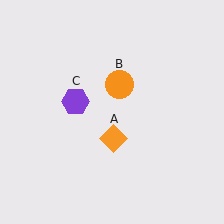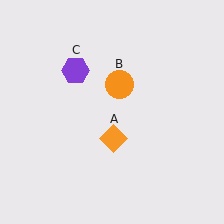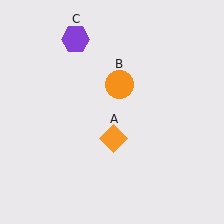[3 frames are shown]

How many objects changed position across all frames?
1 object changed position: purple hexagon (object C).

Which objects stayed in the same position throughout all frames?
Orange diamond (object A) and orange circle (object B) remained stationary.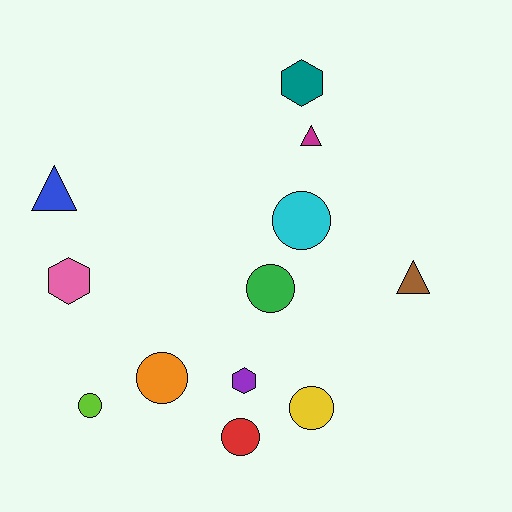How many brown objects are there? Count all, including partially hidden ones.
There is 1 brown object.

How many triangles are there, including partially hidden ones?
There are 3 triangles.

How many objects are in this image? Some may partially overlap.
There are 12 objects.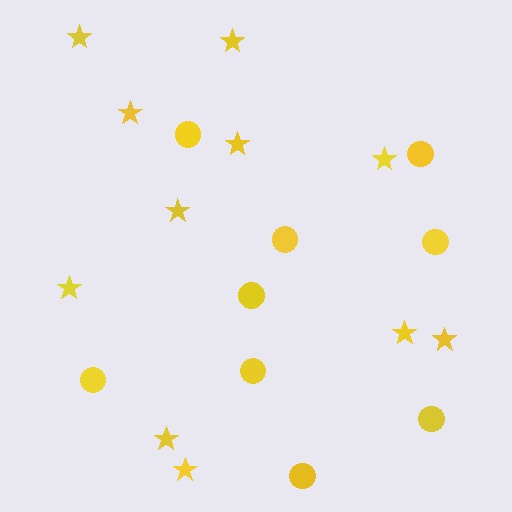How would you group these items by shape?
There are 2 groups: one group of stars (11) and one group of circles (9).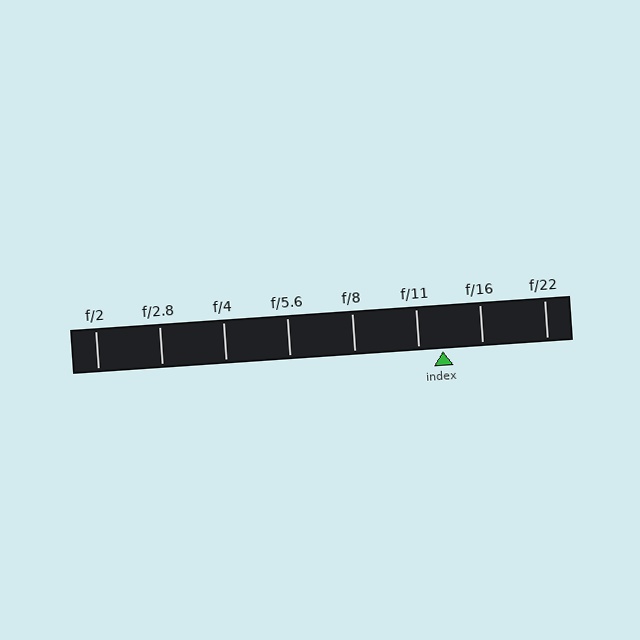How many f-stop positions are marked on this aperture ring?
There are 8 f-stop positions marked.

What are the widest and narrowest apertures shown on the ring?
The widest aperture shown is f/2 and the narrowest is f/22.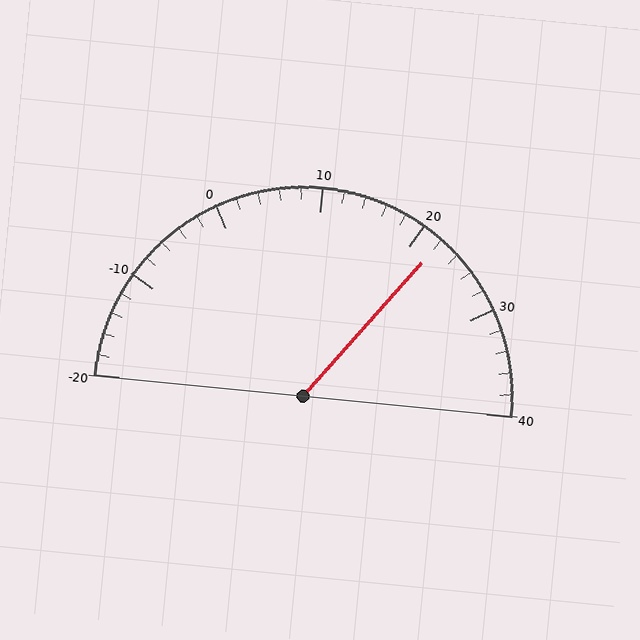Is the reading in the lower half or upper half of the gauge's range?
The reading is in the upper half of the range (-20 to 40).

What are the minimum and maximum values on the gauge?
The gauge ranges from -20 to 40.